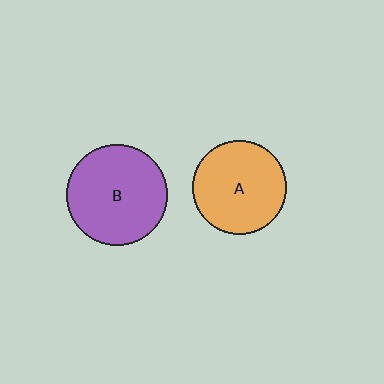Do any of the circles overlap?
No, none of the circles overlap.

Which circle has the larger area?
Circle B (purple).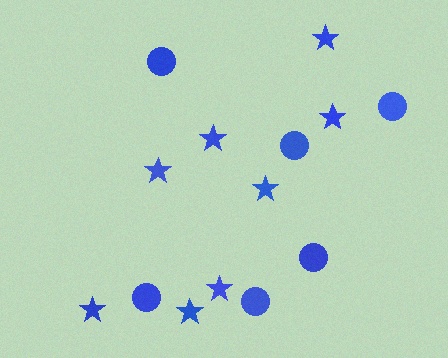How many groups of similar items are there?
There are 2 groups: one group of stars (8) and one group of circles (6).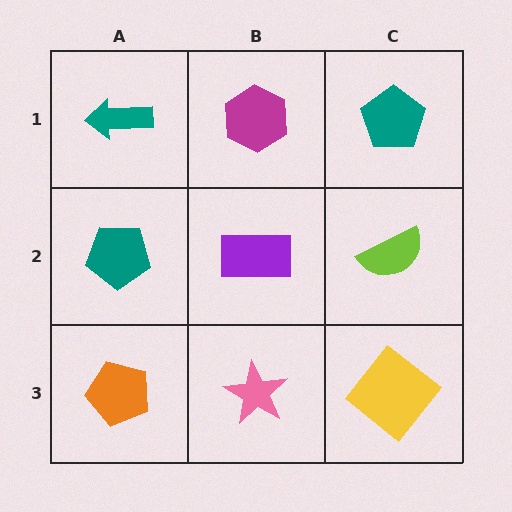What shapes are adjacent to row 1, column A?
A teal pentagon (row 2, column A), a magenta hexagon (row 1, column B).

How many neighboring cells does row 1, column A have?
2.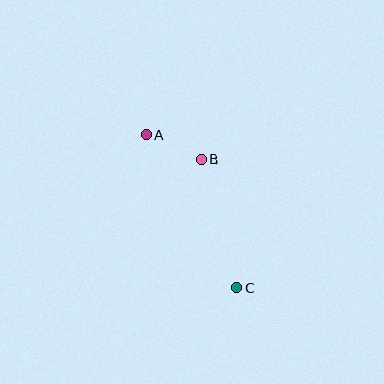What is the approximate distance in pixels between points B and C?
The distance between B and C is approximately 133 pixels.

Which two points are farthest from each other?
Points A and C are farthest from each other.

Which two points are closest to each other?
Points A and B are closest to each other.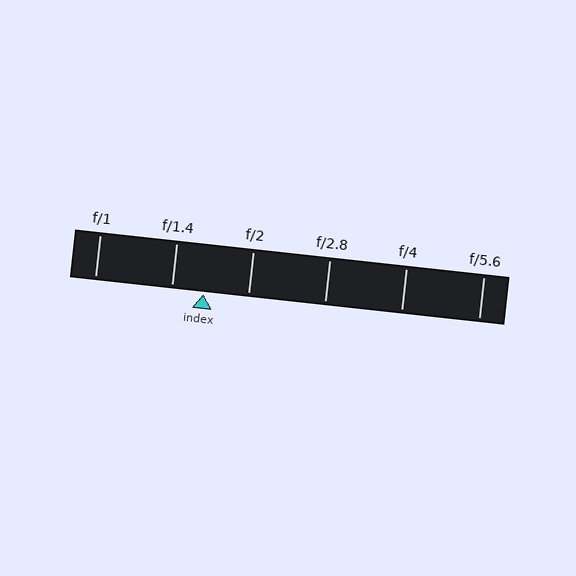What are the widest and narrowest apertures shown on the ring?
The widest aperture shown is f/1 and the narrowest is f/5.6.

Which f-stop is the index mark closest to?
The index mark is closest to f/1.4.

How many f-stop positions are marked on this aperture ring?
There are 6 f-stop positions marked.